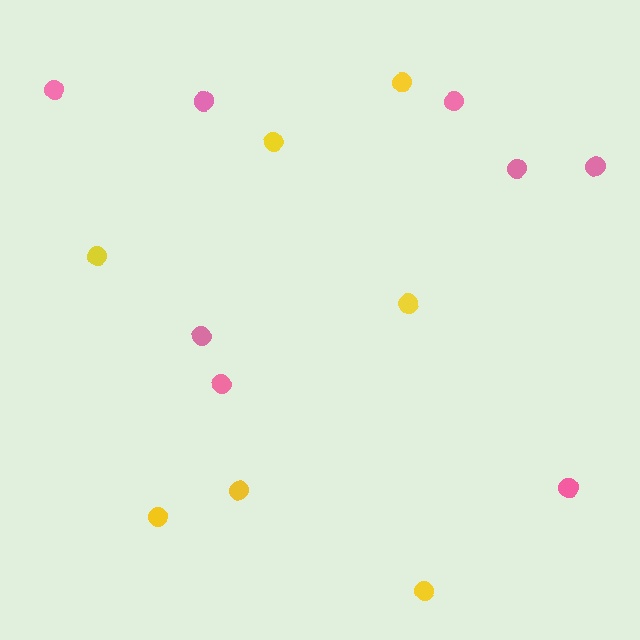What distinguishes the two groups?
There are 2 groups: one group of pink circles (8) and one group of yellow circles (7).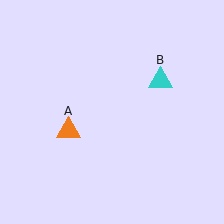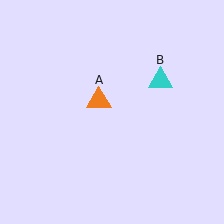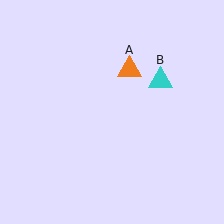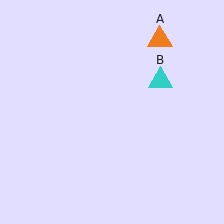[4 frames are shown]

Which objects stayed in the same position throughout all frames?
Cyan triangle (object B) remained stationary.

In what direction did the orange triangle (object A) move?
The orange triangle (object A) moved up and to the right.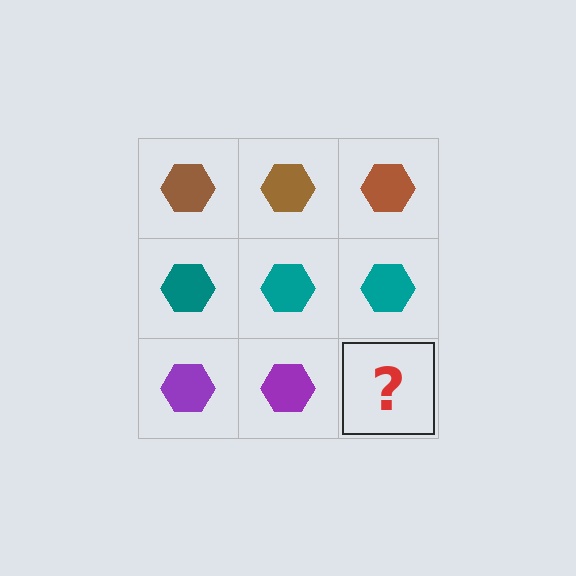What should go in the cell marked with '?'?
The missing cell should contain a purple hexagon.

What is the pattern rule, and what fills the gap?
The rule is that each row has a consistent color. The gap should be filled with a purple hexagon.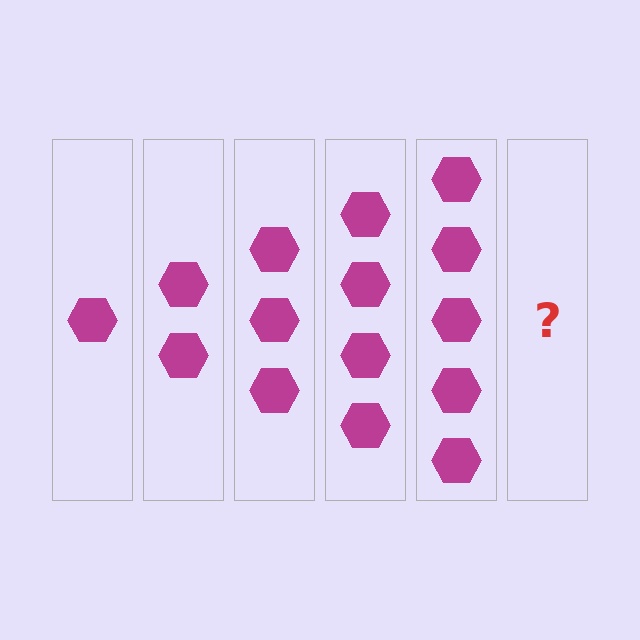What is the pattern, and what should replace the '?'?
The pattern is that each step adds one more hexagon. The '?' should be 6 hexagons.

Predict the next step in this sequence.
The next step is 6 hexagons.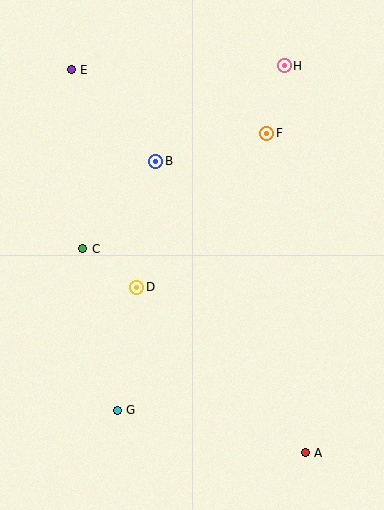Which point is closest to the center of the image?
Point D at (137, 287) is closest to the center.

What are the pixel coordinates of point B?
Point B is at (156, 161).